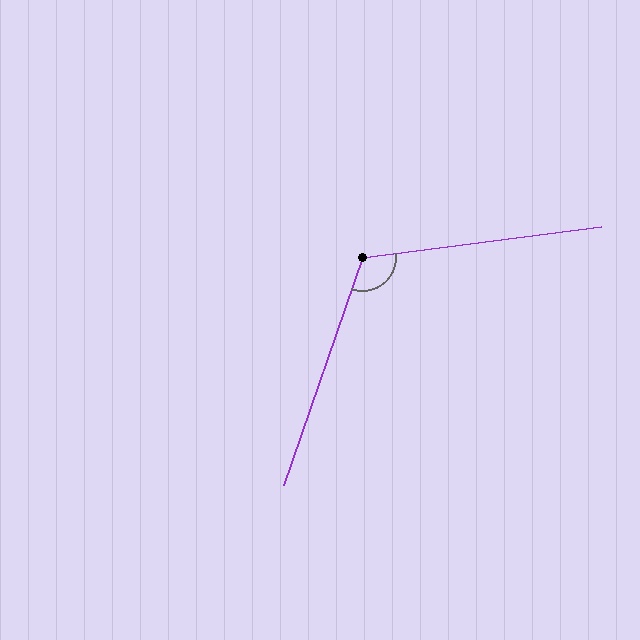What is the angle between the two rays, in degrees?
Approximately 117 degrees.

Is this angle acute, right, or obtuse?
It is obtuse.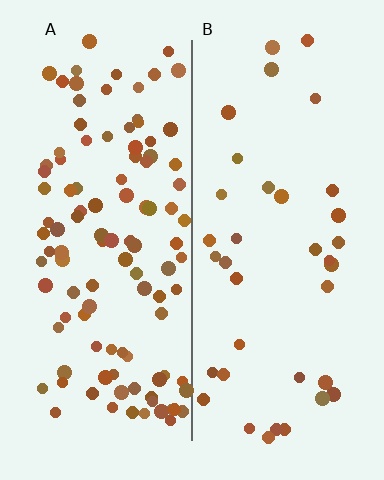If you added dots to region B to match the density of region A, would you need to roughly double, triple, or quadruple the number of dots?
Approximately triple.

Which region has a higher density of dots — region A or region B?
A (the left).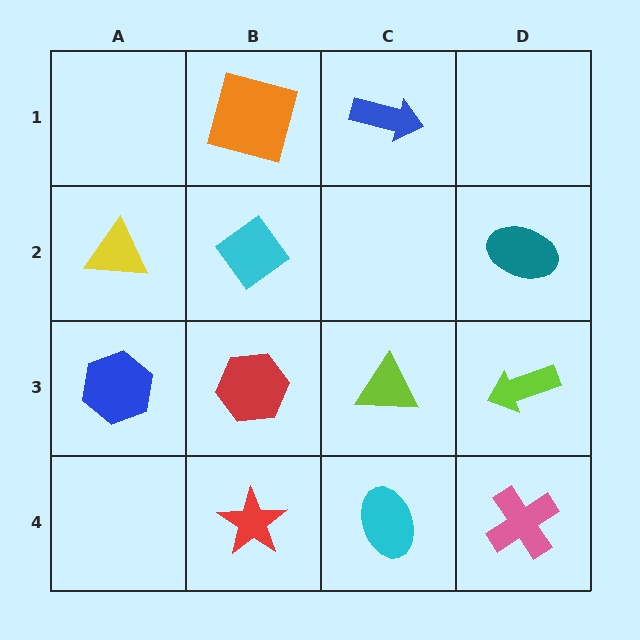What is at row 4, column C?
A cyan ellipse.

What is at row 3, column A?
A blue hexagon.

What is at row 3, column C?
A lime triangle.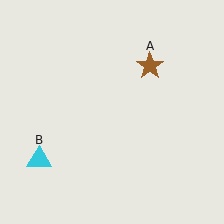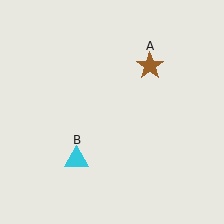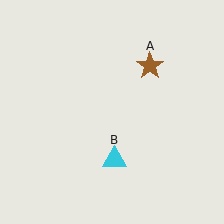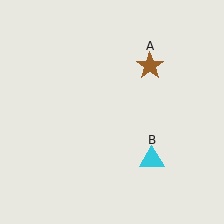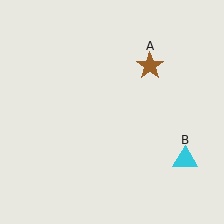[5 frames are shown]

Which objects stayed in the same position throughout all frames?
Brown star (object A) remained stationary.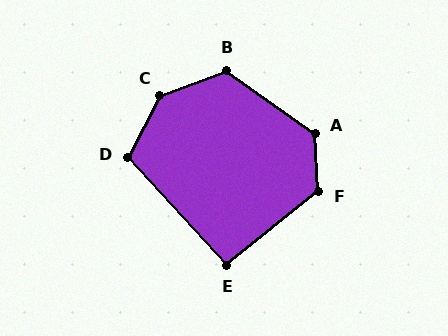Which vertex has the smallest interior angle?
E, at approximately 94 degrees.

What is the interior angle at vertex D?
Approximately 110 degrees (obtuse).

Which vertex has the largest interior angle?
C, at approximately 137 degrees.